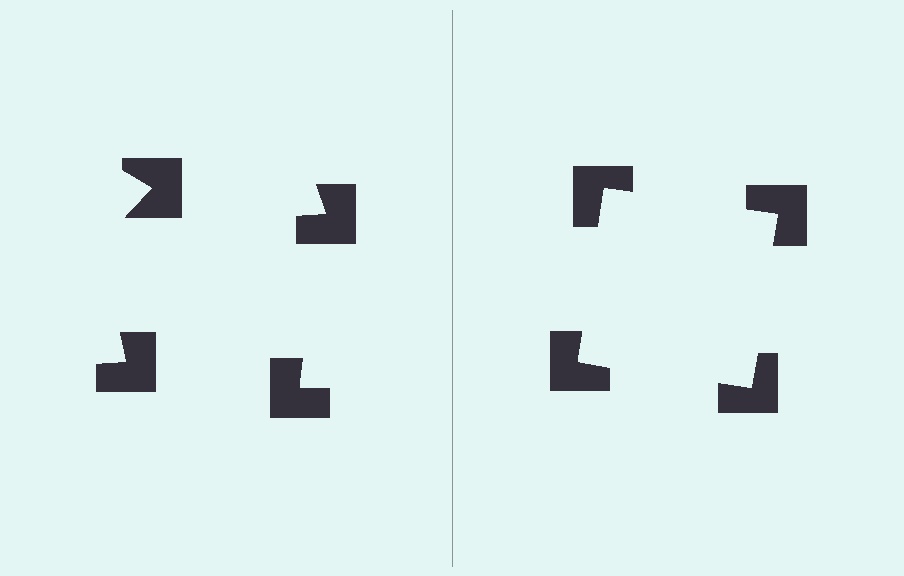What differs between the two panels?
The notched squares are positioned identically on both sides; only the wedge orientations differ. On the right they align to a square; on the left they are misaligned.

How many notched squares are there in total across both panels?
8 — 4 on each side.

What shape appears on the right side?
An illusory square.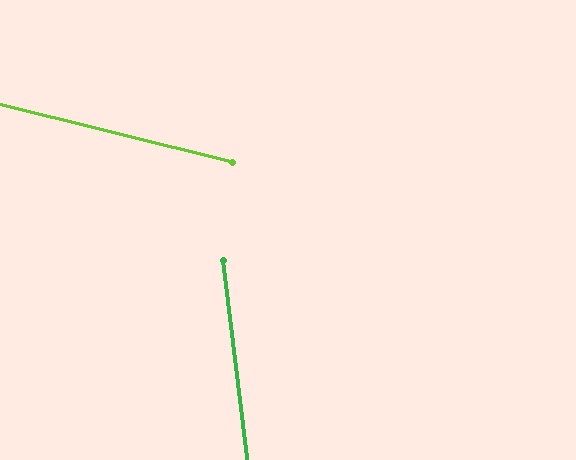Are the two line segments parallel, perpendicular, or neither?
Neither parallel nor perpendicular — they differ by about 69°.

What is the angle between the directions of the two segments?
Approximately 69 degrees.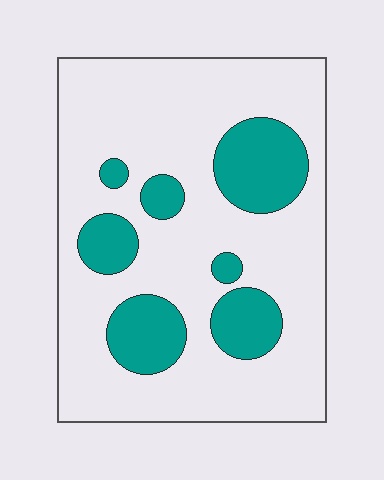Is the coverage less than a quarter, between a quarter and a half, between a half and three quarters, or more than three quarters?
Less than a quarter.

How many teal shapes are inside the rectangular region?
7.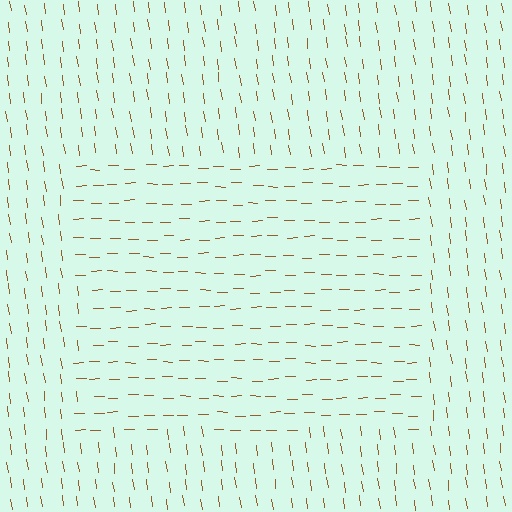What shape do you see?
I see a rectangle.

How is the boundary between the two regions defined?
The boundary is defined purely by a change in line orientation (approximately 83 degrees difference). All lines are the same color and thickness.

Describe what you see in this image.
The image is filled with small brown line segments. A rectangle region in the image has lines oriented differently from the surrounding lines, creating a visible texture boundary.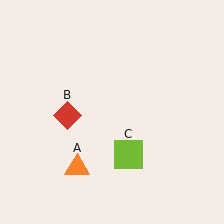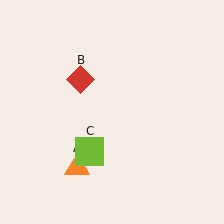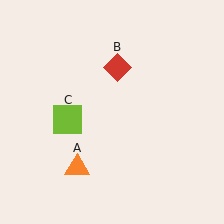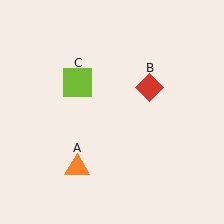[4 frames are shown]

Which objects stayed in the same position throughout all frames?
Orange triangle (object A) remained stationary.